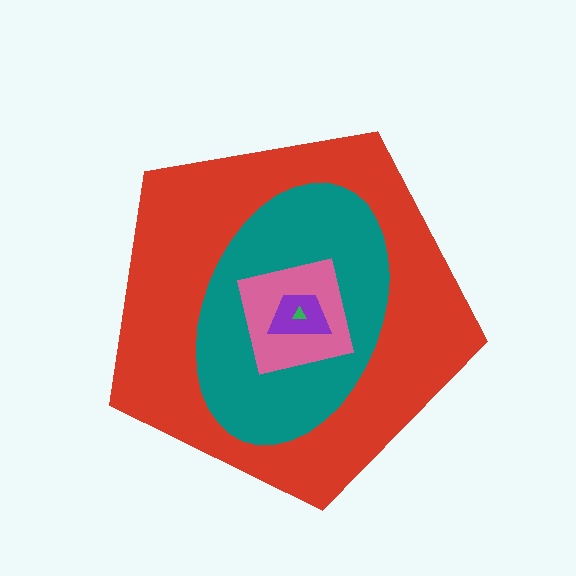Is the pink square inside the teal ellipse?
Yes.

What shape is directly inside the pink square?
The purple trapezoid.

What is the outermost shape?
The red pentagon.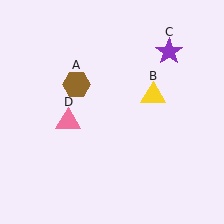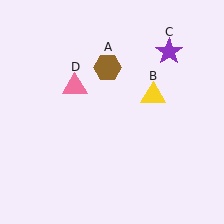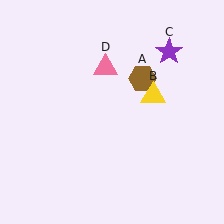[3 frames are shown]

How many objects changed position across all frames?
2 objects changed position: brown hexagon (object A), pink triangle (object D).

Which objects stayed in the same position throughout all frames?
Yellow triangle (object B) and purple star (object C) remained stationary.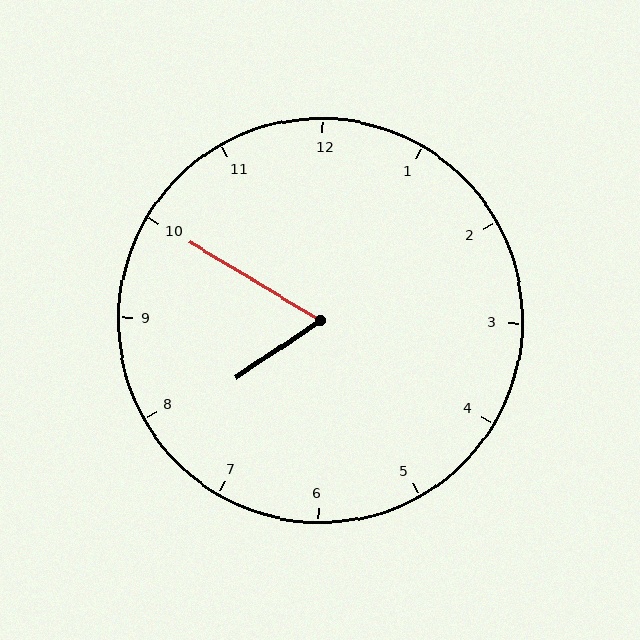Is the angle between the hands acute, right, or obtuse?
It is acute.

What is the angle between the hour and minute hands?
Approximately 65 degrees.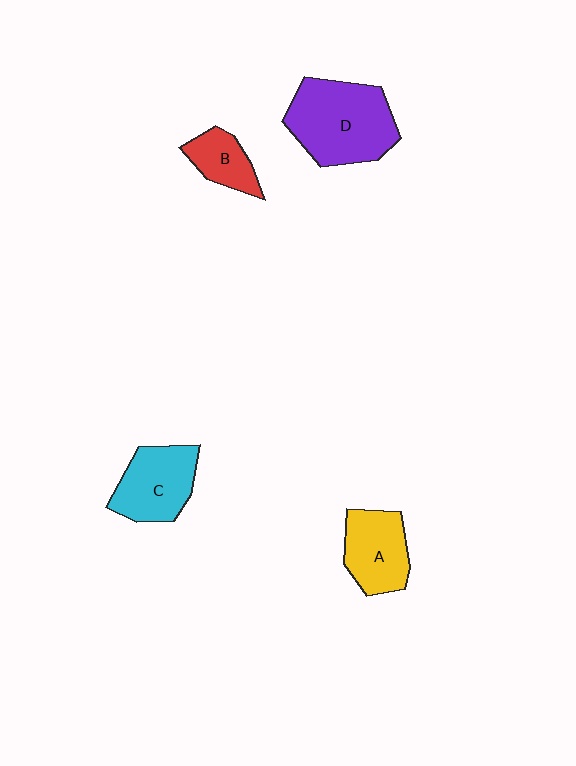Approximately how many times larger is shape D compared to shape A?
Approximately 1.6 times.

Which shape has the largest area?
Shape D (purple).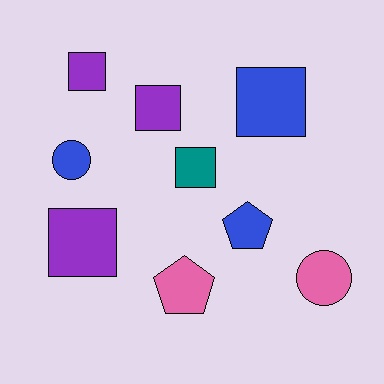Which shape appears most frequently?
Square, with 5 objects.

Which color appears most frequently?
Purple, with 3 objects.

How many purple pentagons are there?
There are no purple pentagons.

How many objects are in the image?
There are 9 objects.